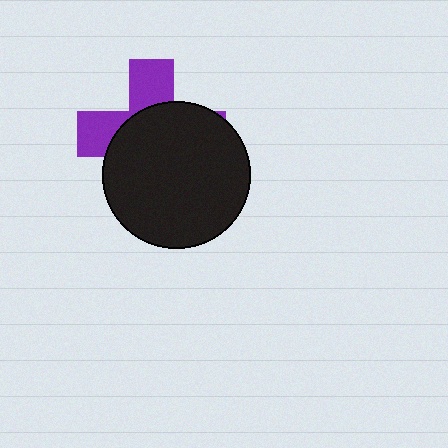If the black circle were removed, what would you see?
You would see the complete purple cross.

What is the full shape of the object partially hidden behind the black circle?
The partially hidden object is a purple cross.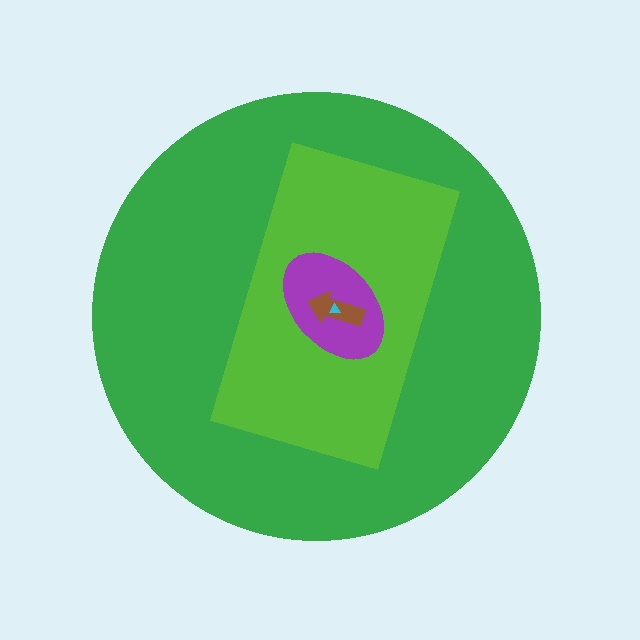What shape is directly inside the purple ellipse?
The brown arrow.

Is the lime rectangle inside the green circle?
Yes.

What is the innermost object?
The cyan triangle.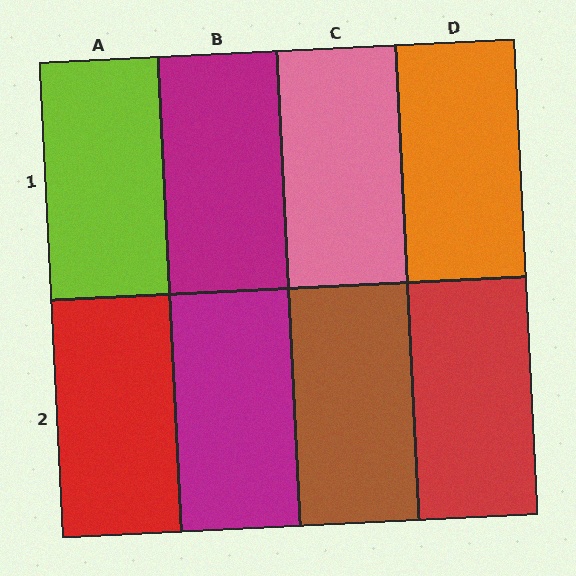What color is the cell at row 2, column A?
Red.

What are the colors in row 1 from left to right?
Lime, magenta, pink, orange.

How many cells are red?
2 cells are red.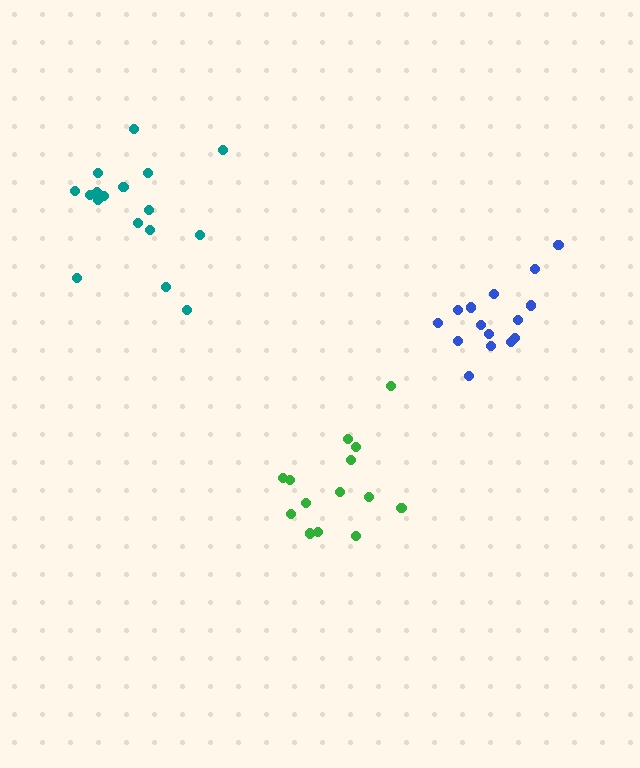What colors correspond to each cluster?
The clusters are colored: green, blue, teal.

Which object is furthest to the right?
The blue cluster is rightmost.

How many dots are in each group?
Group 1: 14 dots, Group 2: 15 dots, Group 3: 17 dots (46 total).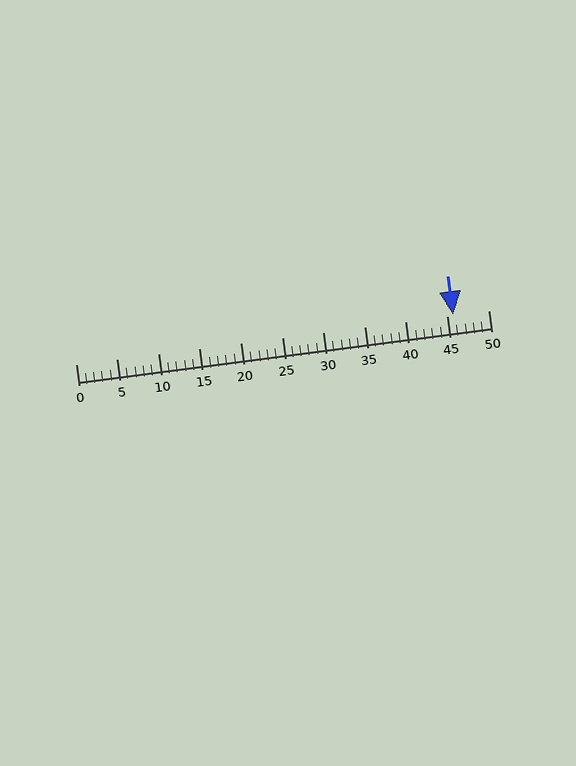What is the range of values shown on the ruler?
The ruler shows values from 0 to 50.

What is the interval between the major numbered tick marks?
The major tick marks are spaced 5 units apart.